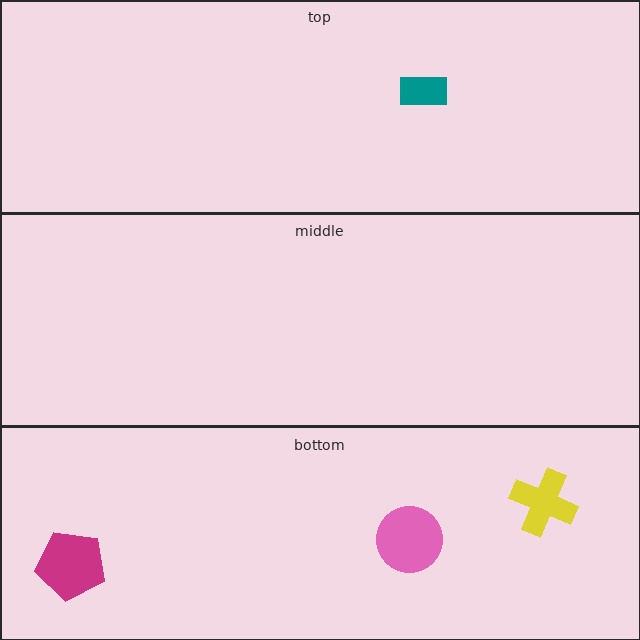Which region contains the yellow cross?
The bottom region.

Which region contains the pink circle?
The bottom region.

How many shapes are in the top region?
1.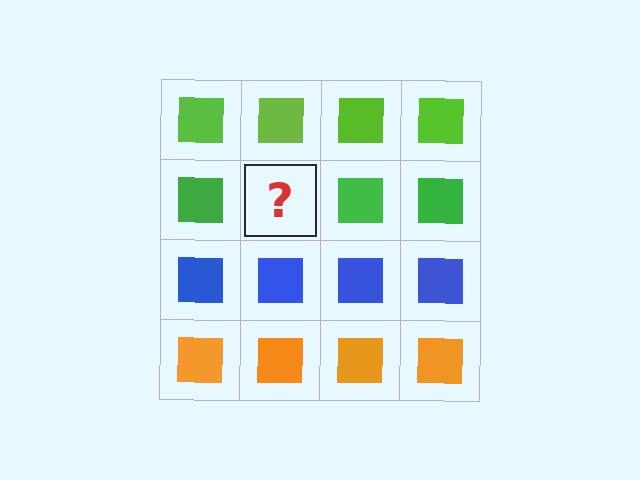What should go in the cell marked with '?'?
The missing cell should contain a green square.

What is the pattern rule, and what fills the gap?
The rule is that each row has a consistent color. The gap should be filled with a green square.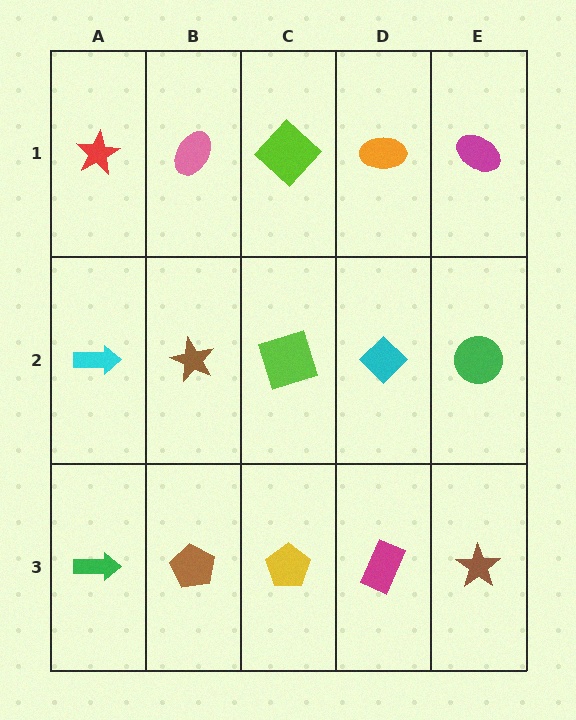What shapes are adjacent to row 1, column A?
A cyan arrow (row 2, column A), a pink ellipse (row 1, column B).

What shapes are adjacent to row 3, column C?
A lime square (row 2, column C), a brown pentagon (row 3, column B), a magenta rectangle (row 3, column D).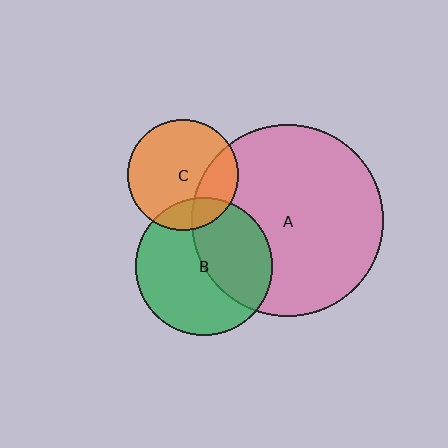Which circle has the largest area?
Circle A (pink).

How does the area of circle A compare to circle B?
Approximately 2.0 times.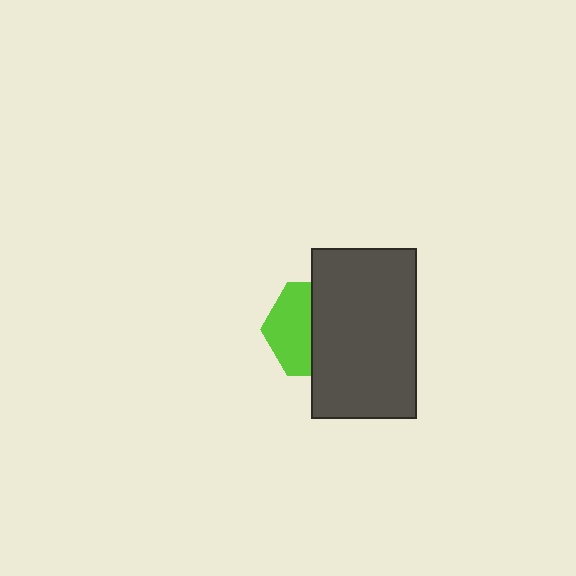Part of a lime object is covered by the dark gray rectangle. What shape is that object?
It is a hexagon.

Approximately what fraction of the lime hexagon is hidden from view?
Roughly 54% of the lime hexagon is hidden behind the dark gray rectangle.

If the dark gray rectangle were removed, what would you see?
You would see the complete lime hexagon.